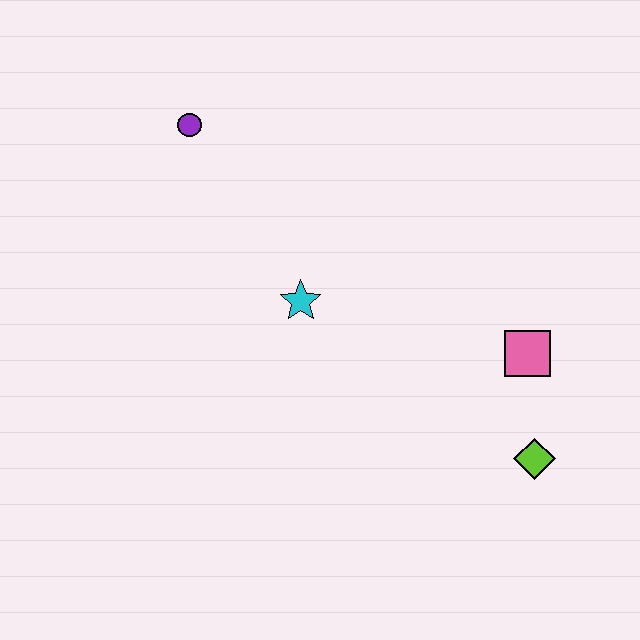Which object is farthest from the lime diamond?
The purple circle is farthest from the lime diamond.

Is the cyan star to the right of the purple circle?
Yes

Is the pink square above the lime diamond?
Yes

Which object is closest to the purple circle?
The cyan star is closest to the purple circle.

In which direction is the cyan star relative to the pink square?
The cyan star is to the left of the pink square.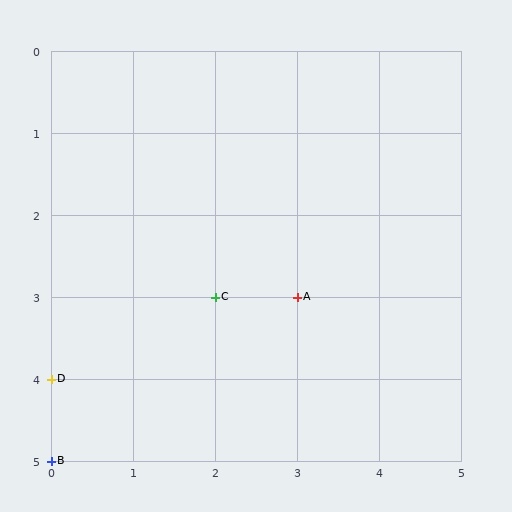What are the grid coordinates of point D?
Point D is at grid coordinates (0, 4).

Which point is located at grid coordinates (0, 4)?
Point D is at (0, 4).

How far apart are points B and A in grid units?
Points B and A are 3 columns and 2 rows apart (about 3.6 grid units diagonally).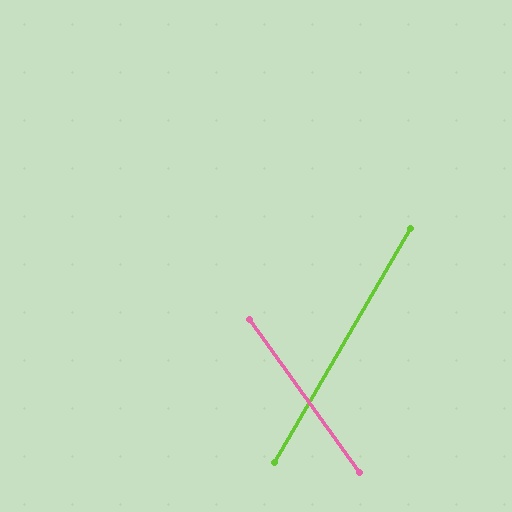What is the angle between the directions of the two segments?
Approximately 66 degrees.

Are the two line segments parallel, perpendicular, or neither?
Neither parallel nor perpendicular — they differ by about 66°.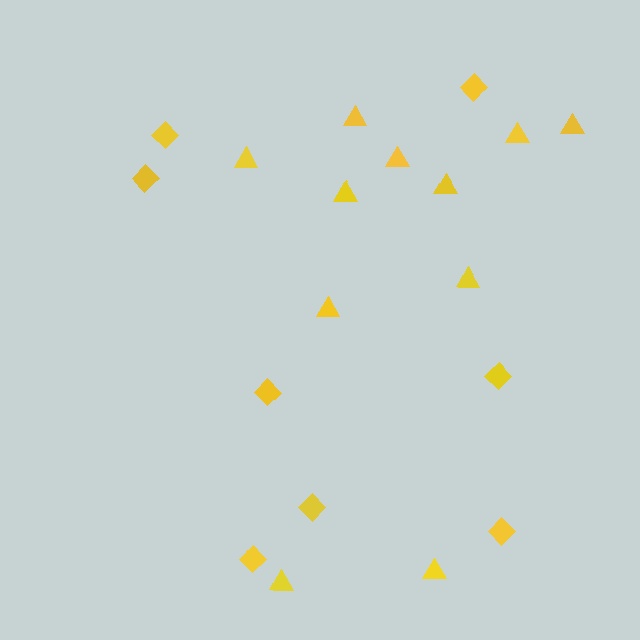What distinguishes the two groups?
There are 2 groups: one group of diamonds (8) and one group of triangles (11).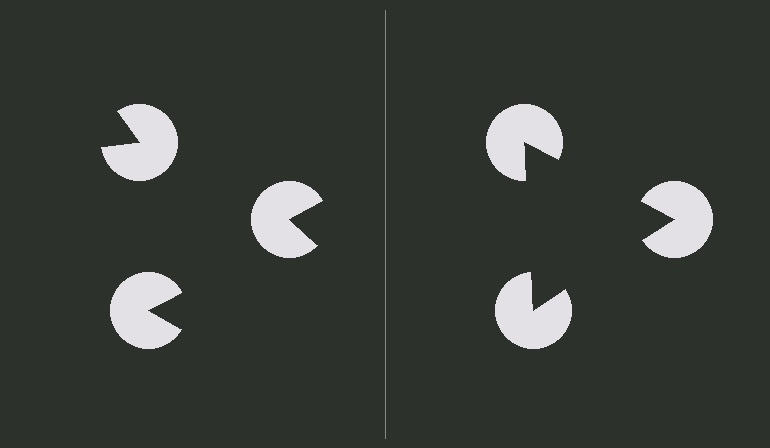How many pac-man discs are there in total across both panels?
6 — 3 on each side.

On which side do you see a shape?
An illusory triangle appears on the right side. On the left side the wedge cuts are rotated, so no coherent shape forms.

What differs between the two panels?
The pac-man discs are positioned identically on both sides; only the wedge orientations differ. On the right they align to a triangle; on the left they are misaligned.